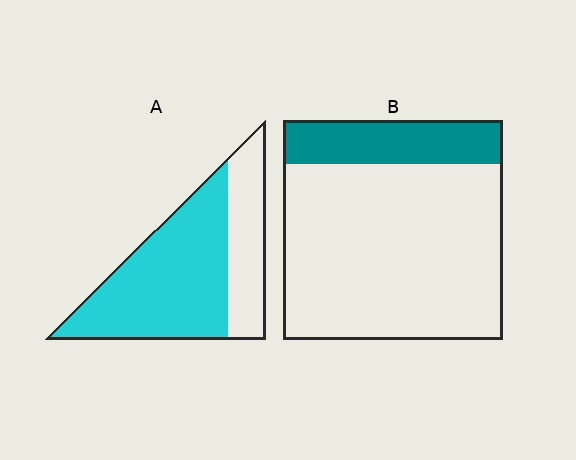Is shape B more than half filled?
No.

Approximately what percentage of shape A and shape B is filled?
A is approximately 70% and B is approximately 20%.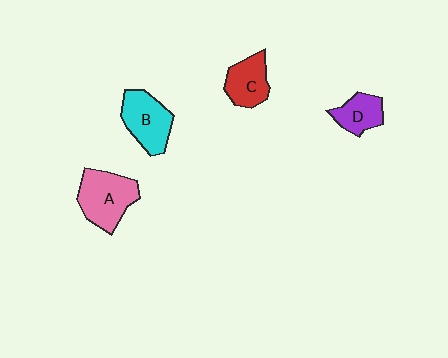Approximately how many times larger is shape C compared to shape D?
Approximately 1.2 times.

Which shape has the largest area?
Shape A (pink).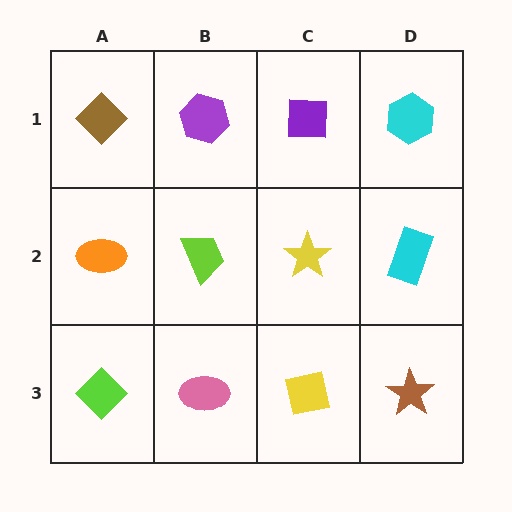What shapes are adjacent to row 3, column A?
An orange ellipse (row 2, column A), a pink ellipse (row 3, column B).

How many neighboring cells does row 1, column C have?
3.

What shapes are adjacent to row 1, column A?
An orange ellipse (row 2, column A), a purple hexagon (row 1, column B).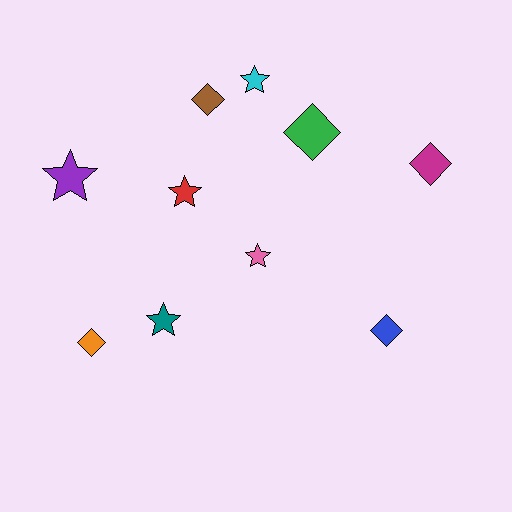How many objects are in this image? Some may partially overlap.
There are 10 objects.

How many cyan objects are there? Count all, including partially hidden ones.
There is 1 cyan object.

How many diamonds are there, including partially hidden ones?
There are 5 diamonds.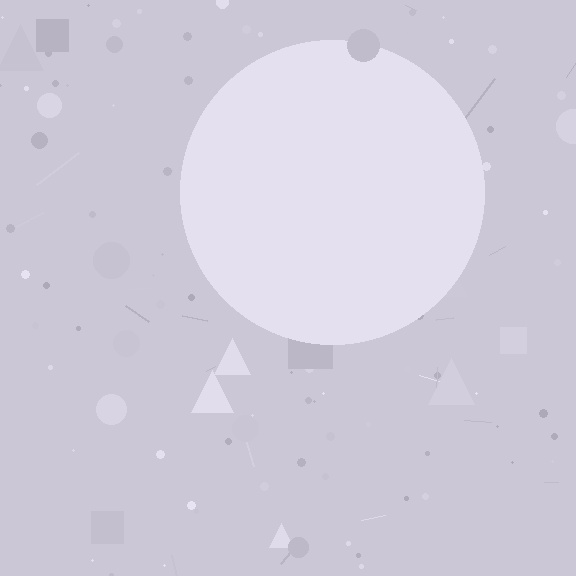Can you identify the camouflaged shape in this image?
The camouflaged shape is a circle.